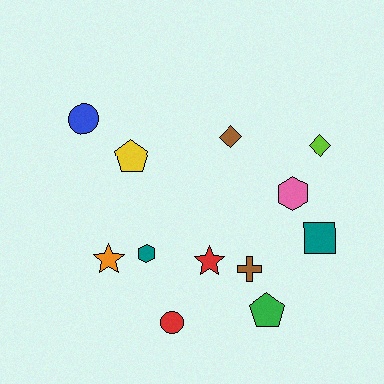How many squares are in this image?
There is 1 square.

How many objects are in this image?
There are 12 objects.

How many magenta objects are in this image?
There are no magenta objects.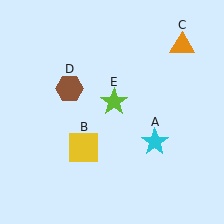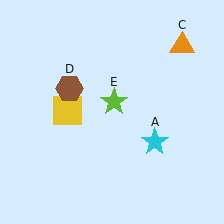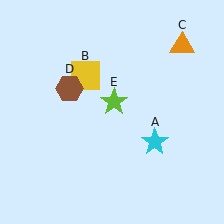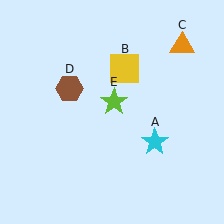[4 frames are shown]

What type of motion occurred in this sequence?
The yellow square (object B) rotated clockwise around the center of the scene.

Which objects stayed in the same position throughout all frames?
Cyan star (object A) and orange triangle (object C) and brown hexagon (object D) and lime star (object E) remained stationary.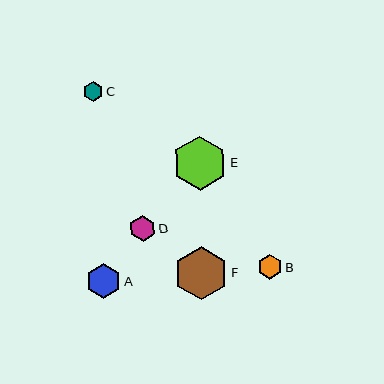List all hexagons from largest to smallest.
From largest to smallest: E, F, A, D, B, C.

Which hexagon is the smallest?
Hexagon C is the smallest with a size of approximately 21 pixels.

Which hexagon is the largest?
Hexagon E is the largest with a size of approximately 54 pixels.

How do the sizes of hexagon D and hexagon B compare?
Hexagon D and hexagon B are approximately the same size.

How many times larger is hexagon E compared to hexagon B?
Hexagon E is approximately 2.2 times the size of hexagon B.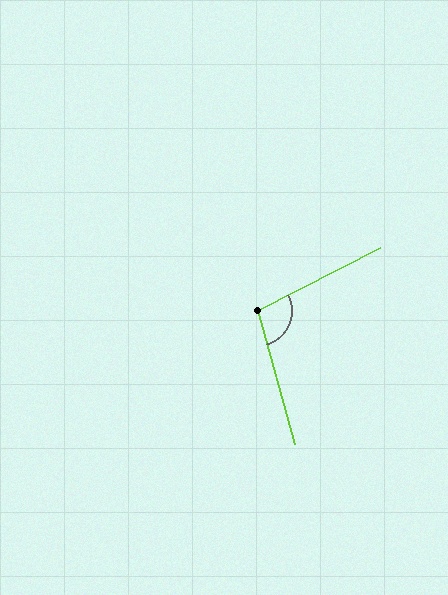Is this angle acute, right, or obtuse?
It is obtuse.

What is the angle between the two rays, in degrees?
Approximately 101 degrees.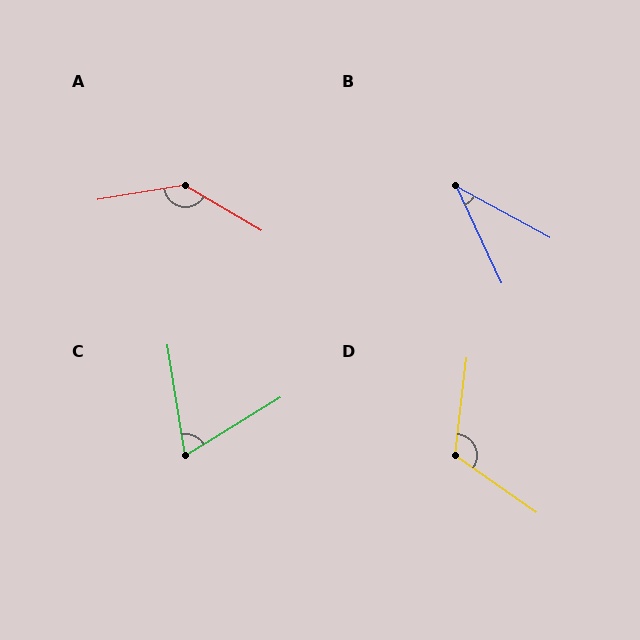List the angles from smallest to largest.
B (36°), C (67°), D (118°), A (140°).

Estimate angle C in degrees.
Approximately 67 degrees.